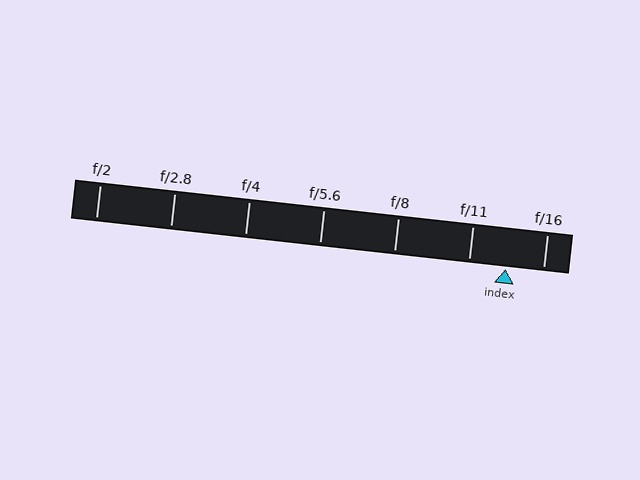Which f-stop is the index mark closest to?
The index mark is closest to f/11.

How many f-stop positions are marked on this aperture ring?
There are 7 f-stop positions marked.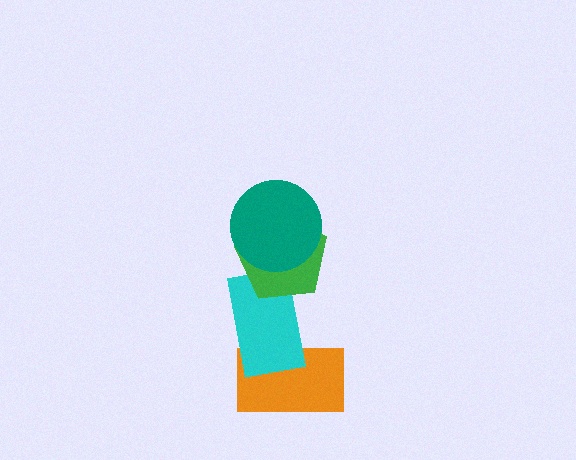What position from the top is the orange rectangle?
The orange rectangle is 4th from the top.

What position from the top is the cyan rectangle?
The cyan rectangle is 3rd from the top.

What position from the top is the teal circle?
The teal circle is 1st from the top.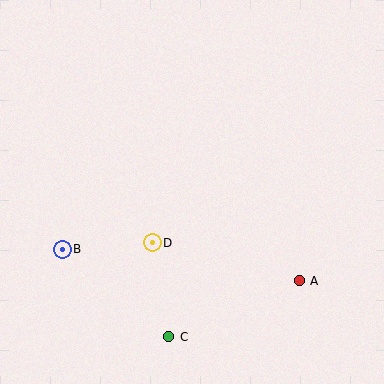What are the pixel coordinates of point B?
Point B is at (62, 249).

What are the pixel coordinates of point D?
Point D is at (152, 243).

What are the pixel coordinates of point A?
Point A is at (299, 281).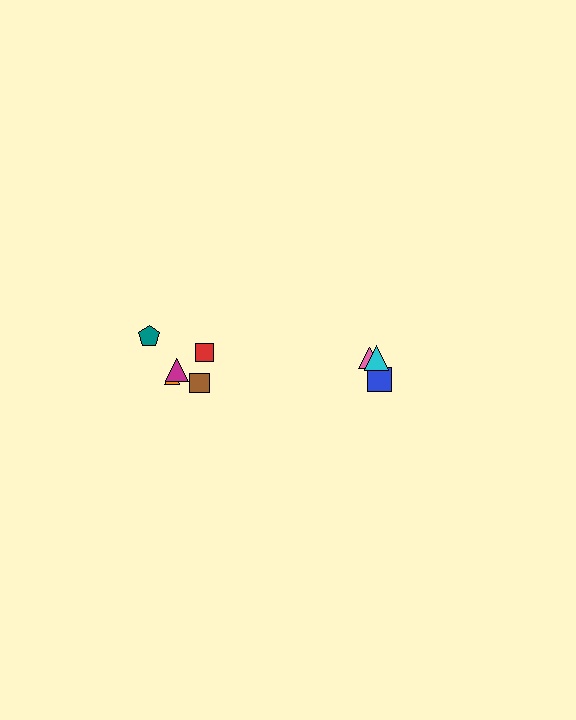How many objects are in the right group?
There are 3 objects.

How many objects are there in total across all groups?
There are 8 objects.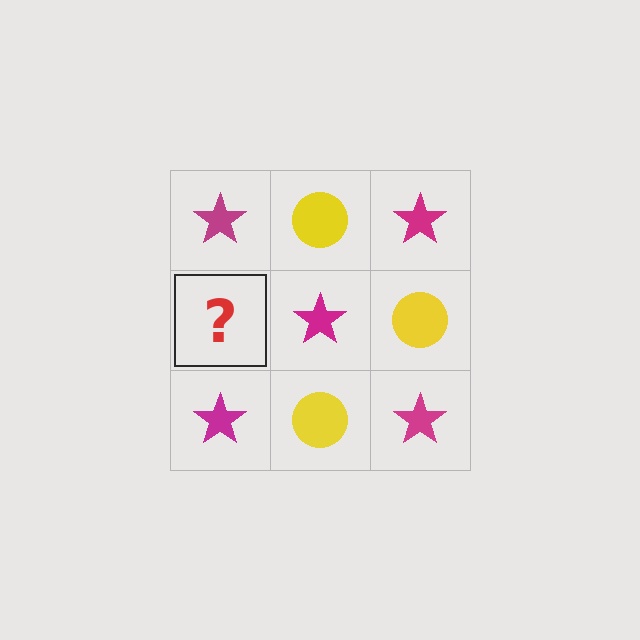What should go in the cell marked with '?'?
The missing cell should contain a yellow circle.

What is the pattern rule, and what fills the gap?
The rule is that it alternates magenta star and yellow circle in a checkerboard pattern. The gap should be filled with a yellow circle.